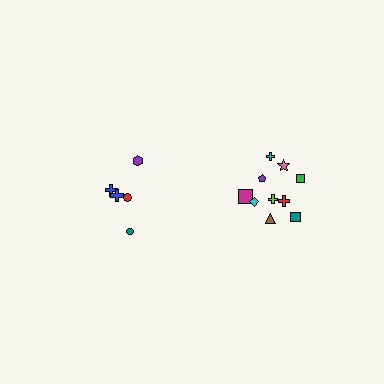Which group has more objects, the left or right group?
The right group.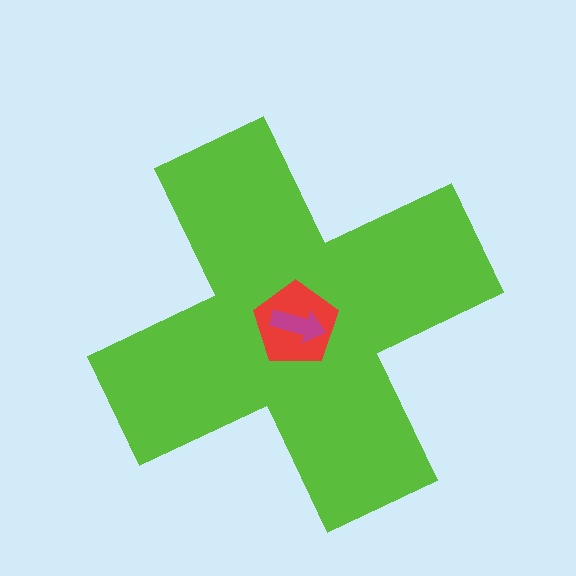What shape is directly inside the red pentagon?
The magenta arrow.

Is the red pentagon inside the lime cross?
Yes.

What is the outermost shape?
The lime cross.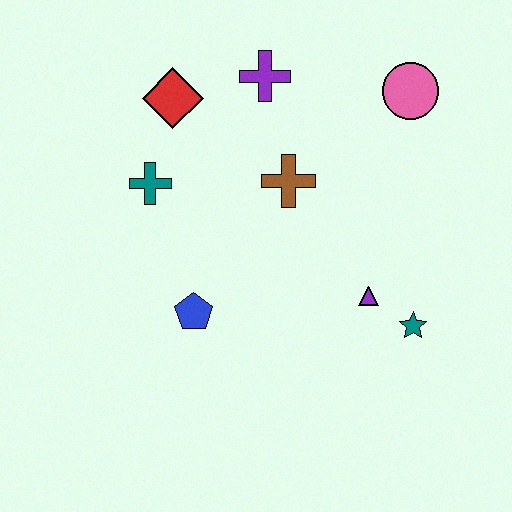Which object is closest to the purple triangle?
The teal star is closest to the purple triangle.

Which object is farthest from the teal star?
The red diamond is farthest from the teal star.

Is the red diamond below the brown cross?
No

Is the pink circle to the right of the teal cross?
Yes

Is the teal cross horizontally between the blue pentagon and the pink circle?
No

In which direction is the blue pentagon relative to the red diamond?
The blue pentagon is below the red diamond.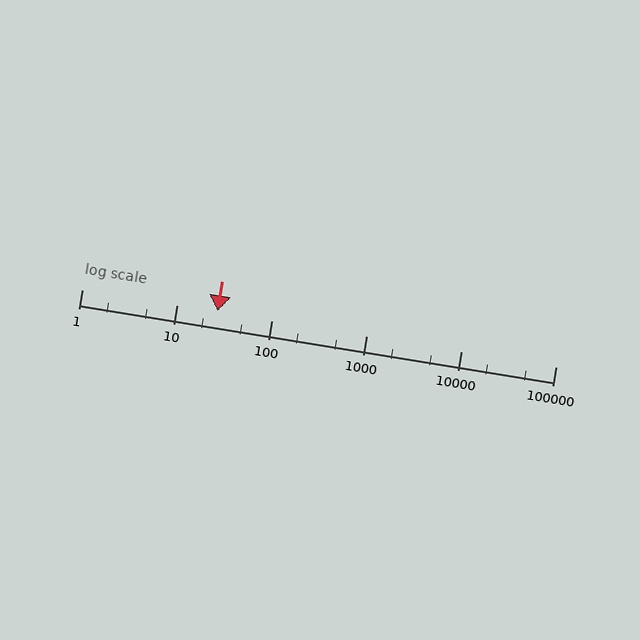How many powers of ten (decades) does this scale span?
The scale spans 5 decades, from 1 to 100000.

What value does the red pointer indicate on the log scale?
The pointer indicates approximately 27.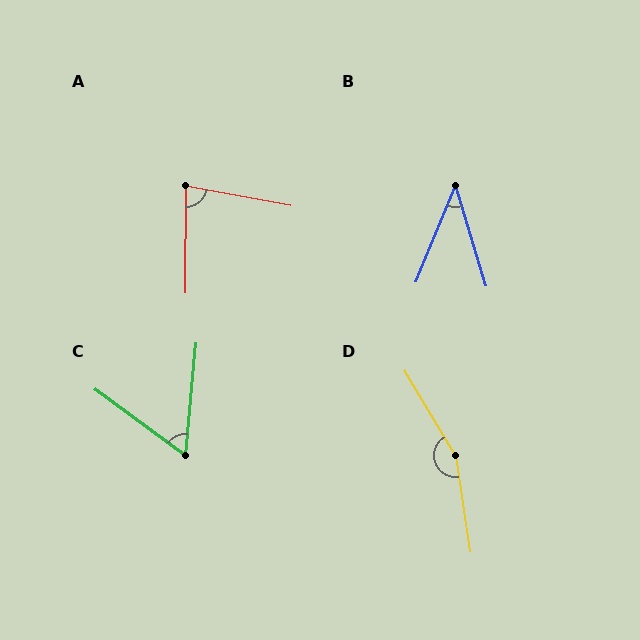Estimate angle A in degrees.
Approximately 80 degrees.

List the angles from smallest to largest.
B (39°), C (59°), A (80°), D (158°).